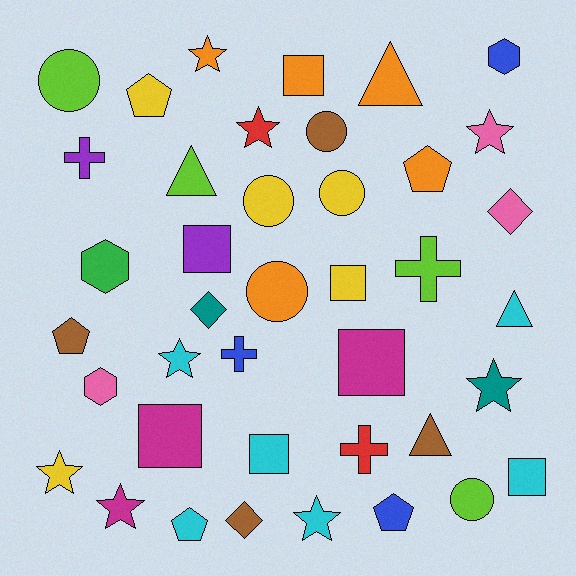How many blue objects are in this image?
There are 3 blue objects.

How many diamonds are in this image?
There are 3 diamonds.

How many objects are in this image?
There are 40 objects.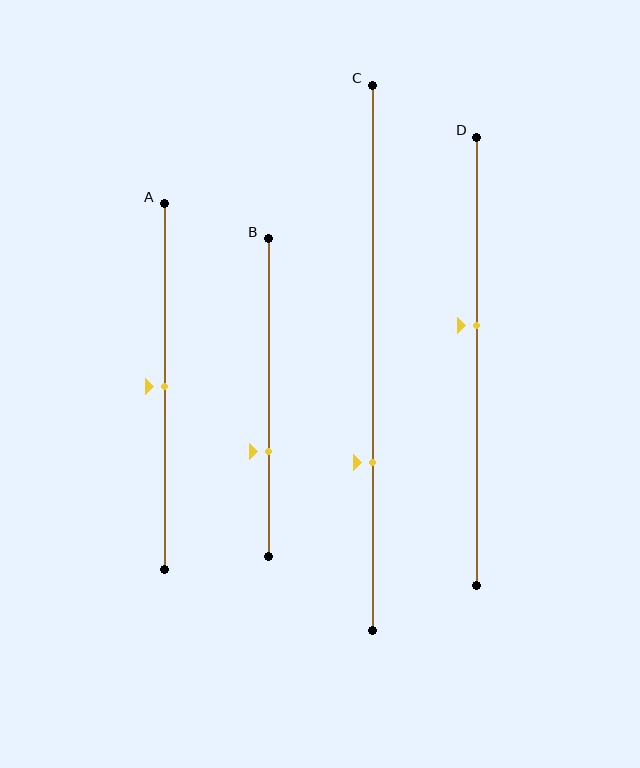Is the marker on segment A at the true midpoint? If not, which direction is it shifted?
Yes, the marker on segment A is at the true midpoint.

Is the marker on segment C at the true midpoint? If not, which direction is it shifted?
No, the marker on segment C is shifted downward by about 19% of the segment length.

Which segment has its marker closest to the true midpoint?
Segment A has its marker closest to the true midpoint.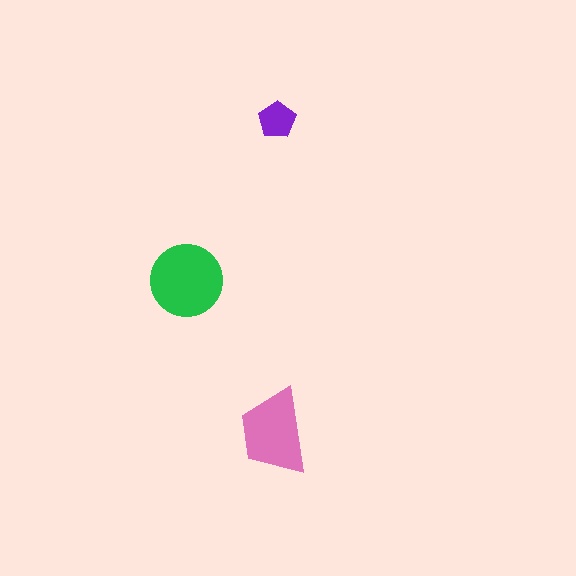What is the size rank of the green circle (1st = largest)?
1st.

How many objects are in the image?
There are 3 objects in the image.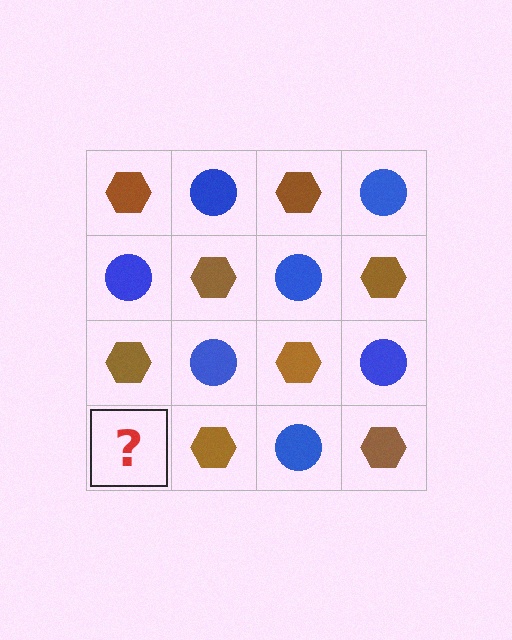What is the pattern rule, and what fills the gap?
The rule is that it alternates brown hexagon and blue circle in a checkerboard pattern. The gap should be filled with a blue circle.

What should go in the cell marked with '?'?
The missing cell should contain a blue circle.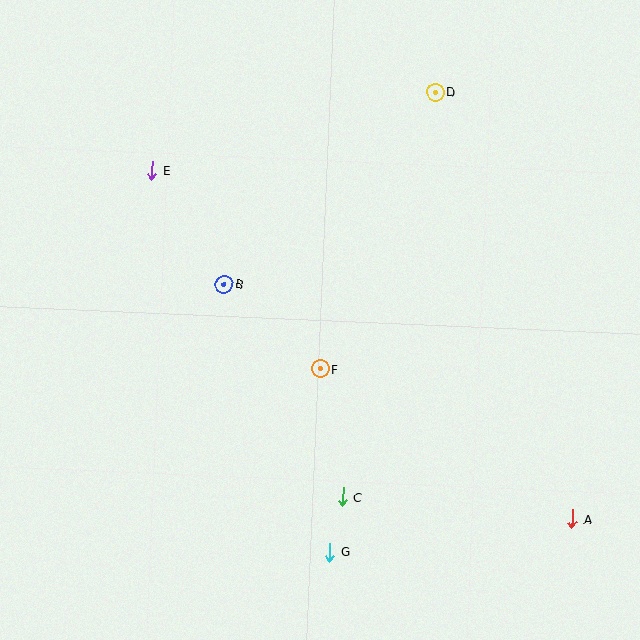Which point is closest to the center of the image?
Point F at (320, 369) is closest to the center.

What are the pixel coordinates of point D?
Point D is at (435, 92).